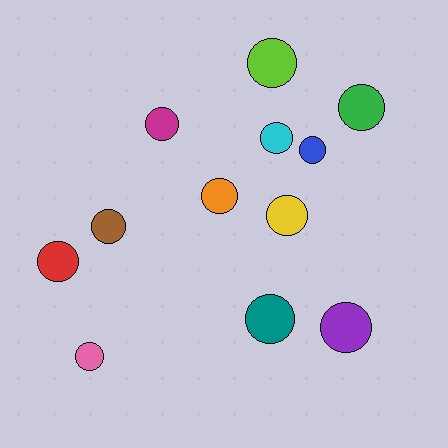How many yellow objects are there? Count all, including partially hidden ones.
There is 1 yellow object.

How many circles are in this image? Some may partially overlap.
There are 12 circles.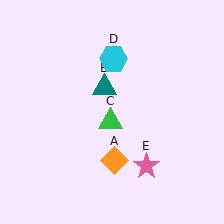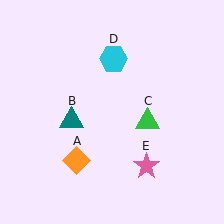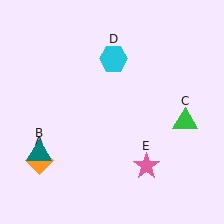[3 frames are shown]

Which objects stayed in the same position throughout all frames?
Cyan hexagon (object D) and pink star (object E) remained stationary.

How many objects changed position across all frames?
3 objects changed position: orange diamond (object A), teal triangle (object B), green triangle (object C).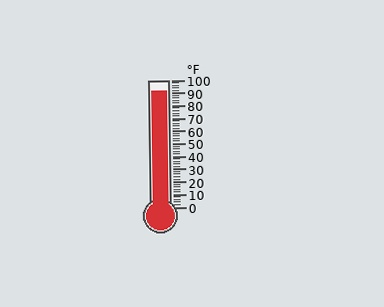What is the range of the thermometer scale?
The thermometer scale ranges from 0°F to 100°F.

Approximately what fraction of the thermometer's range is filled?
The thermometer is filled to approximately 90% of its range.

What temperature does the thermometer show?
The thermometer shows approximately 92°F.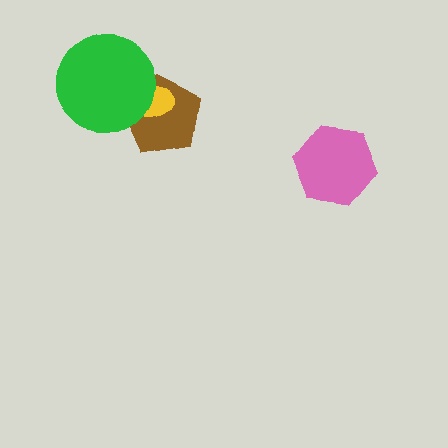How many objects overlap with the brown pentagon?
2 objects overlap with the brown pentagon.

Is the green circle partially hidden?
No, no other shape covers it.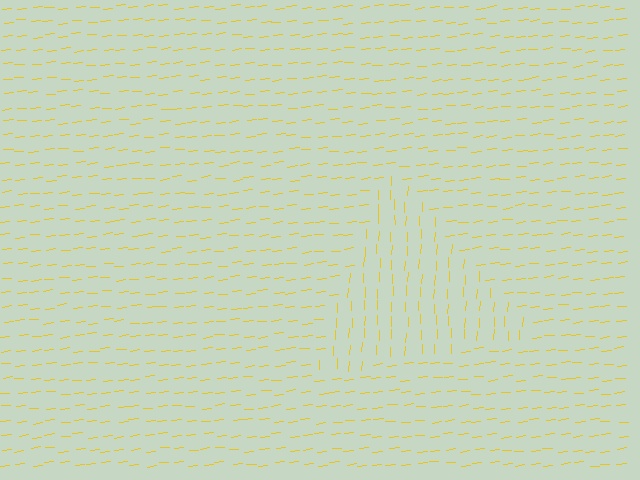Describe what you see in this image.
The image is filled with small yellow line segments. A triangle region in the image has lines oriented differently from the surrounding lines, creating a visible texture boundary.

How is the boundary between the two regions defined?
The boundary is defined purely by a change in line orientation (approximately 82 degrees difference). All lines are the same color and thickness.